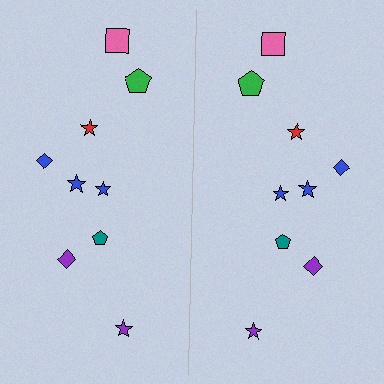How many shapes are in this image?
There are 18 shapes in this image.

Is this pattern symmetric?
Yes, this pattern has bilateral (reflection) symmetry.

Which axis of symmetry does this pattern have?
The pattern has a vertical axis of symmetry running through the center of the image.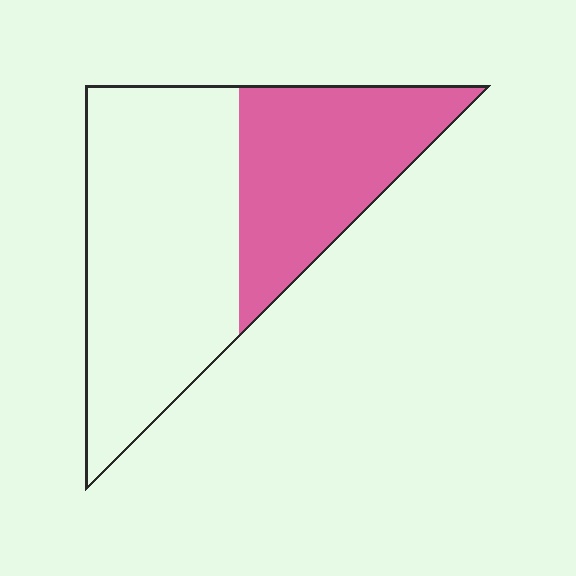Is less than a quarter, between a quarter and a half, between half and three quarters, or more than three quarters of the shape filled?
Between a quarter and a half.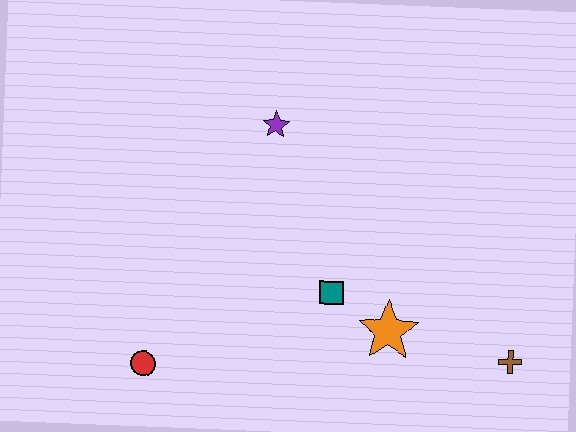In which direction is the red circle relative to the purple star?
The red circle is below the purple star.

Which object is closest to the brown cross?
The orange star is closest to the brown cross.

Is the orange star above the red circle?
Yes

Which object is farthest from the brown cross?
The red circle is farthest from the brown cross.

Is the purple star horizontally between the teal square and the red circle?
Yes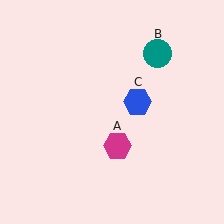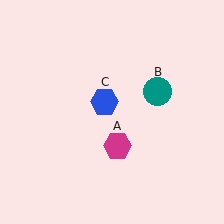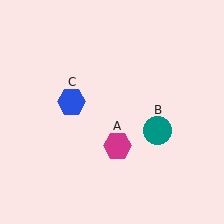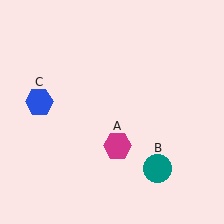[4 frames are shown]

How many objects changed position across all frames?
2 objects changed position: teal circle (object B), blue hexagon (object C).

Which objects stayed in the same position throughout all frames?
Magenta hexagon (object A) remained stationary.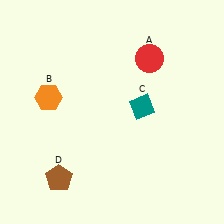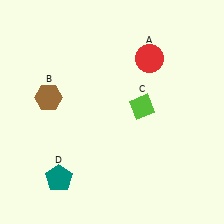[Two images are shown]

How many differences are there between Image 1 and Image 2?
There are 3 differences between the two images.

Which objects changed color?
B changed from orange to brown. C changed from teal to lime. D changed from brown to teal.